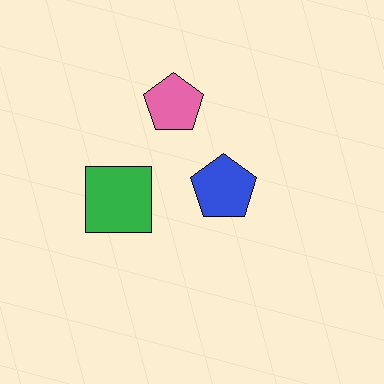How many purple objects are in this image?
There are no purple objects.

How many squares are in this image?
There is 1 square.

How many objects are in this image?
There are 3 objects.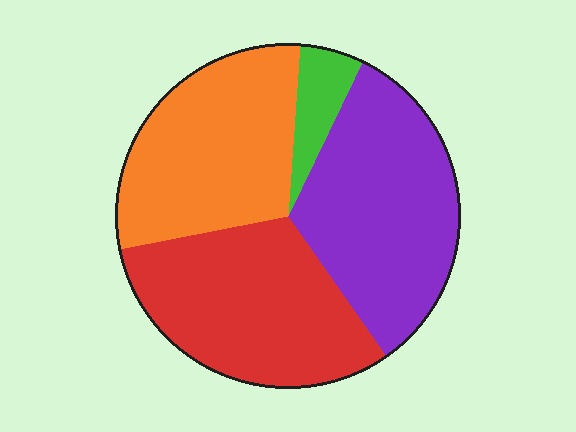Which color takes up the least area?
Green, at roughly 5%.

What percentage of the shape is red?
Red takes up about one third (1/3) of the shape.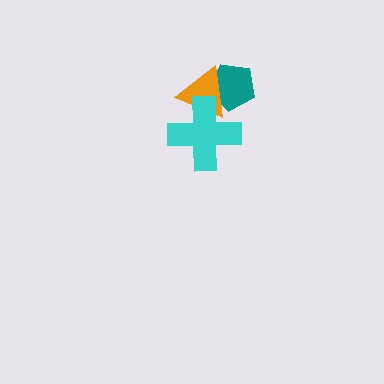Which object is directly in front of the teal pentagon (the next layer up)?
The orange triangle is directly in front of the teal pentagon.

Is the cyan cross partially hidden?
No, no other shape covers it.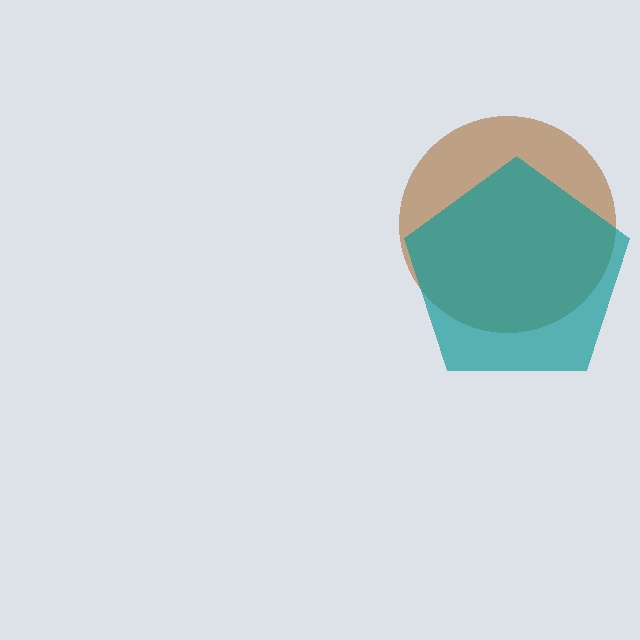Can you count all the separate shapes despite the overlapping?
Yes, there are 2 separate shapes.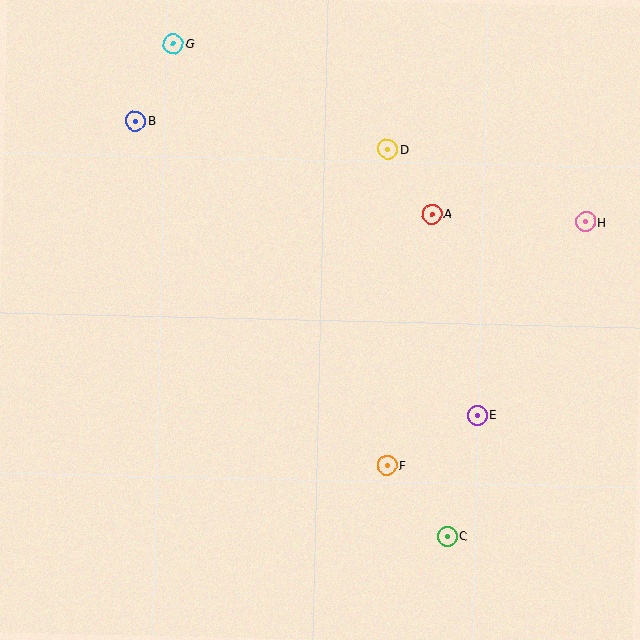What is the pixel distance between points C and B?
The distance between C and B is 519 pixels.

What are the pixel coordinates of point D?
Point D is at (388, 149).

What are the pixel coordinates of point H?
Point H is at (586, 222).